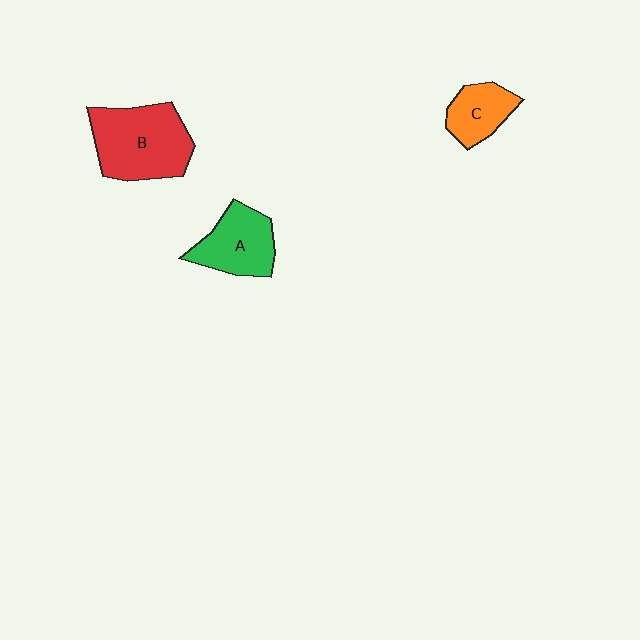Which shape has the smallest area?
Shape C (orange).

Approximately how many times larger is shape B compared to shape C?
Approximately 2.1 times.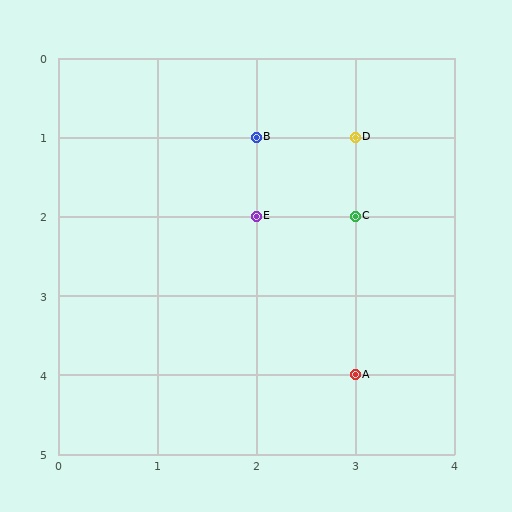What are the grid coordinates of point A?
Point A is at grid coordinates (3, 4).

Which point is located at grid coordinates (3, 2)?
Point C is at (3, 2).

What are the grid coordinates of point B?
Point B is at grid coordinates (2, 1).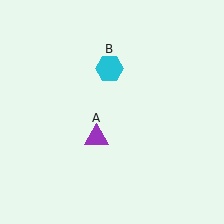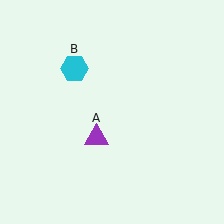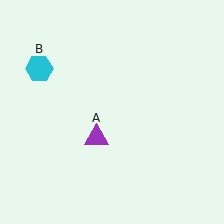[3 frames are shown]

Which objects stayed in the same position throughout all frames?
Purple triangle (object A) remained stationary.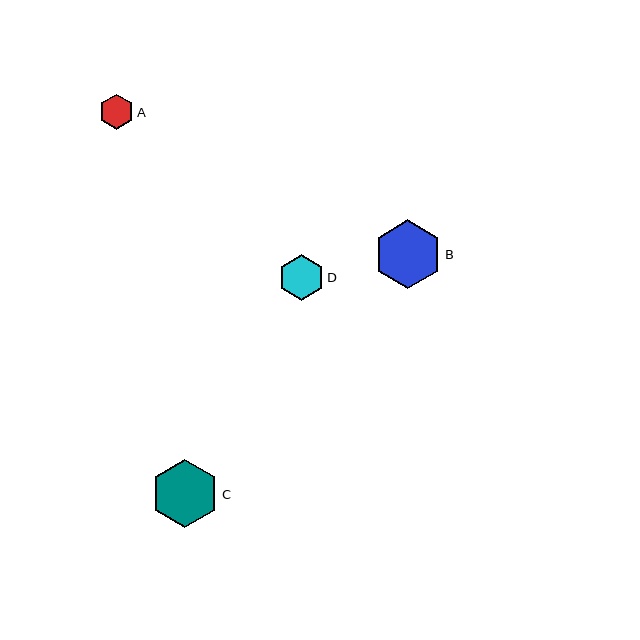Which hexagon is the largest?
Hexagon B is the largest with a size of approximately 69 pixels.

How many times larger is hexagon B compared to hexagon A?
Hexagon B is approximately 2.0 times the size of hexagon A.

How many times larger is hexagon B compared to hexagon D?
Hexagon B is approximately 1.5 times the size of hexagon D.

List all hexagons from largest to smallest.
From largest to smallest: B, C, D, A.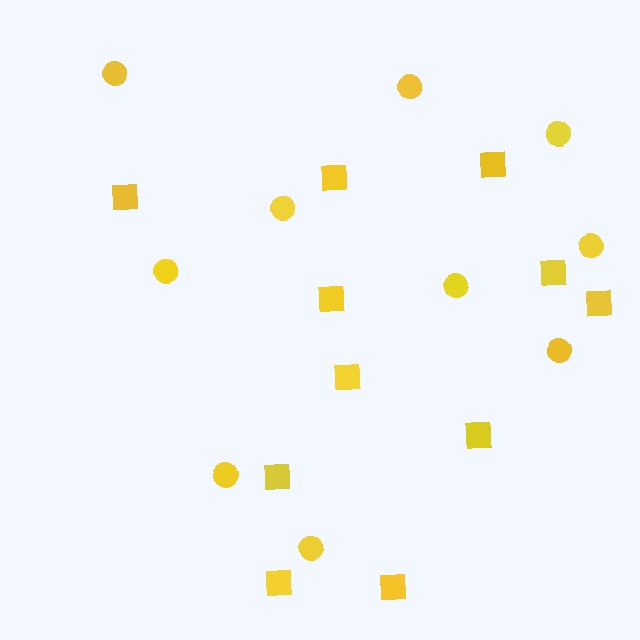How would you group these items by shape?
There are 2 groups: one group of squares (11) and one group of circles (10).